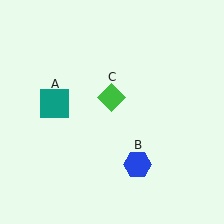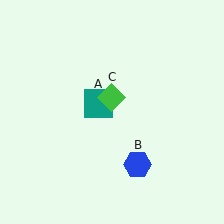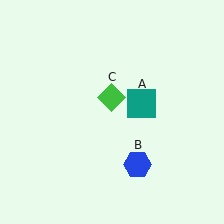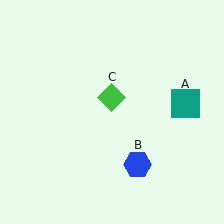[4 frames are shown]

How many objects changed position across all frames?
1 object changed position: teal square (object A).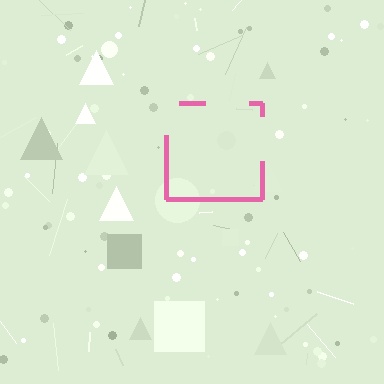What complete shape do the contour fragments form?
The contour fragments form a square.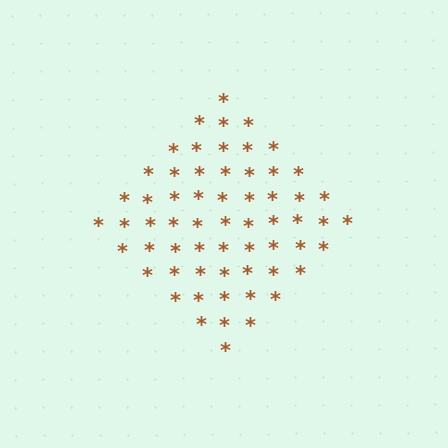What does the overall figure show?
The overall figure shows a diamond.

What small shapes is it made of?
It is made of small asterisks.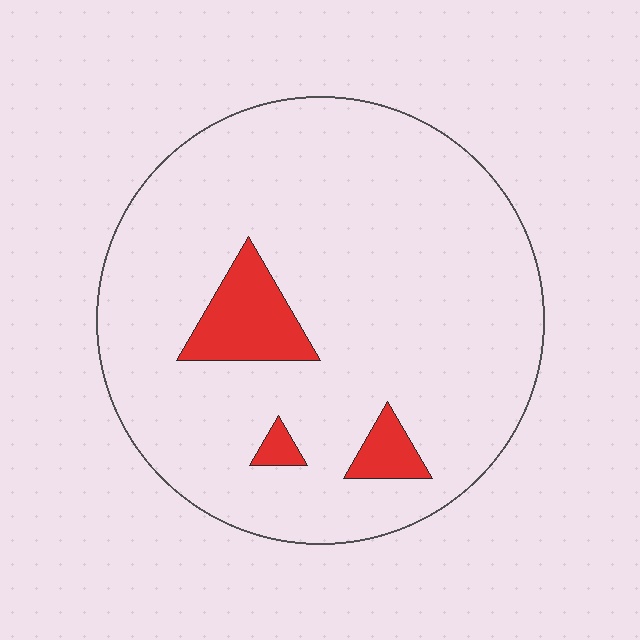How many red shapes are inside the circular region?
3.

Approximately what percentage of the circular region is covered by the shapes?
Approximately 10%.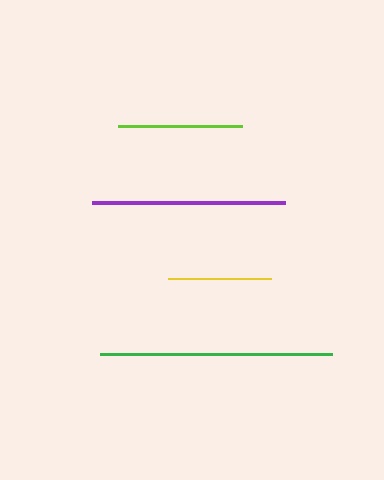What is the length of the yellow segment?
The yellow segment is approximately 103 pixels long.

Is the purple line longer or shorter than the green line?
The green line is longer than the purple line.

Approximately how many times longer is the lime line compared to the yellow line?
The lime line is approximately 1.2 times the length of the yellow line.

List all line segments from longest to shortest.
From longest to shortest: green, purple, lime, yellow.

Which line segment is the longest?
The green line is the longest at approximately 232 pixels.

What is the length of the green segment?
The green segment is approximately 232 pixels long.